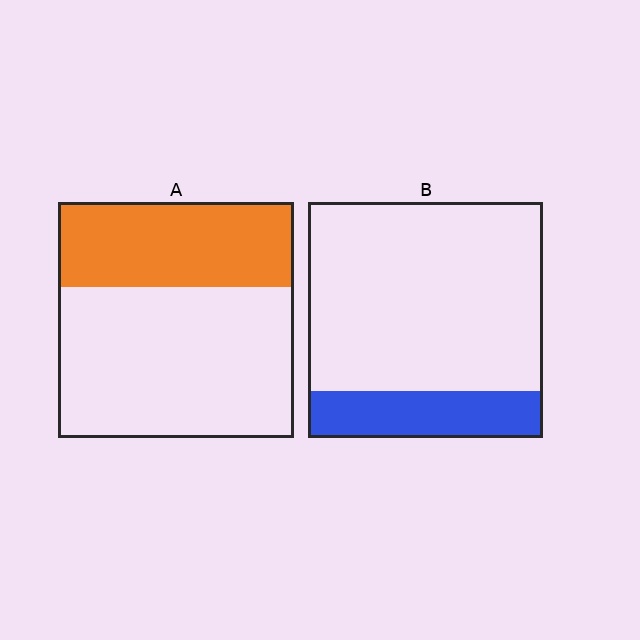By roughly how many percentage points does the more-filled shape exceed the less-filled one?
By roughly 15 percentage points (A over B).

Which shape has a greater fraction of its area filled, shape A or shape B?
Shape A.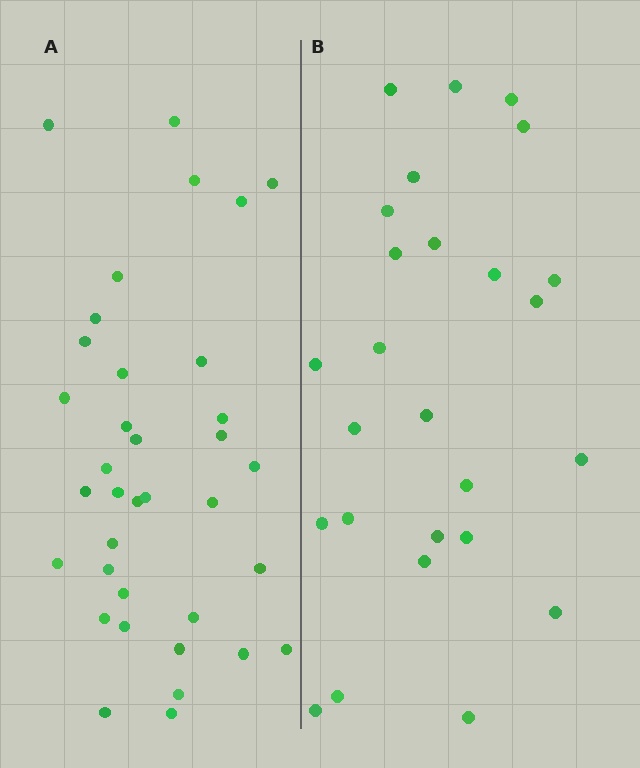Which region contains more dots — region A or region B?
Region A (the left region) has more dots.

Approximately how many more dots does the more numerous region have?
Region A has roughly 10 or so more dots than region B.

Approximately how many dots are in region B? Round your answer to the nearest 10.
About 30 dots. (The exact count is 26, which rounds to 30.)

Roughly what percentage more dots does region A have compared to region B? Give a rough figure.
About 40% more.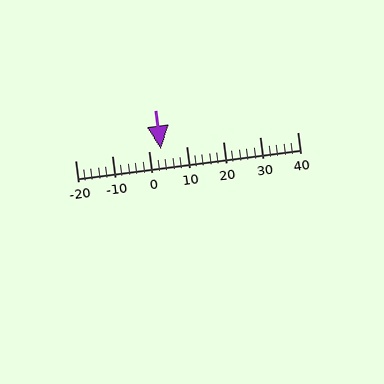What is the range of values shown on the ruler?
The ruler shows values from -20 to 40.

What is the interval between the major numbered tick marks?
The major tick marks are spaced 10 units apart.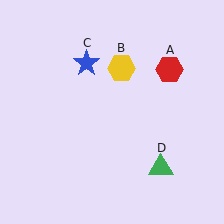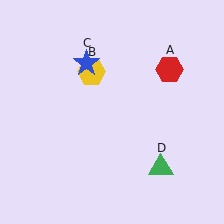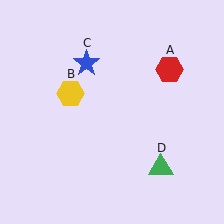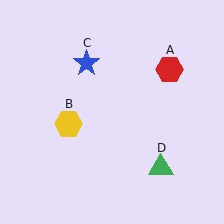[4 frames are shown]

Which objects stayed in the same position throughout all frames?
Red hexagon (object A) and blue star (object C) and green triangle (object D) remained stationary.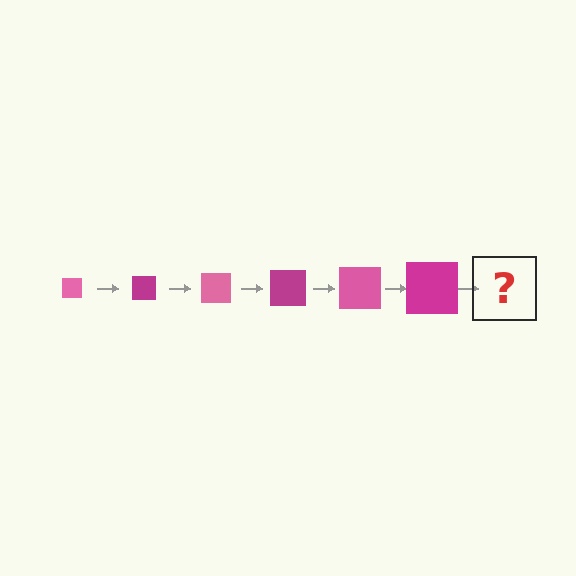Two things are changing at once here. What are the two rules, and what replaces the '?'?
The two rules are that the square grows larger each step and the color cycles through pink and magenta. The '?' should be a pink square, larger than the previous one.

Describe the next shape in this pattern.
It should be a pink square, larger than the previous one.